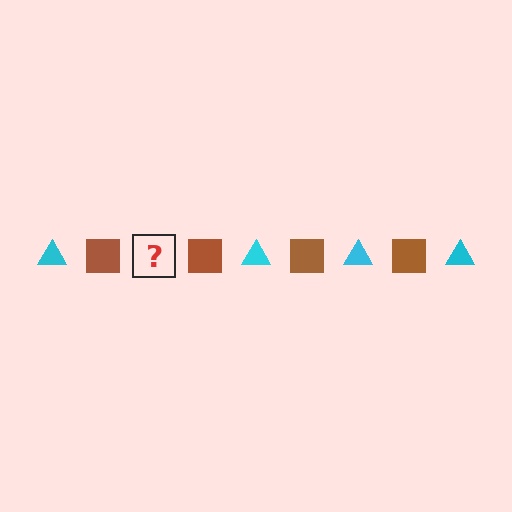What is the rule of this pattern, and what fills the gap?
The rule is that the pattern alternates between cyan triangle and brown square. The gap should be filled with a cyan triangle.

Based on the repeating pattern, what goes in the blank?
The blank should be a cyan triangle.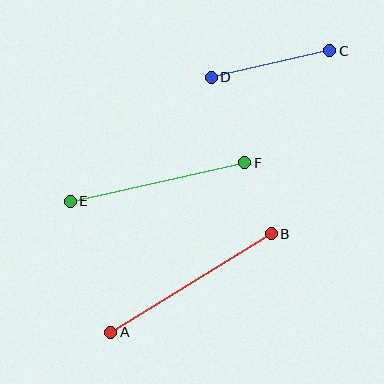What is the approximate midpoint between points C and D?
The midpoint is at approximately (271, 64) pixels.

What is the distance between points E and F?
The distance is approximately 179 pixels.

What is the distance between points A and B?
The distance is approximately 188 pixels.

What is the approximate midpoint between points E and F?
The midpoint is at approximately (157, 182) pixels.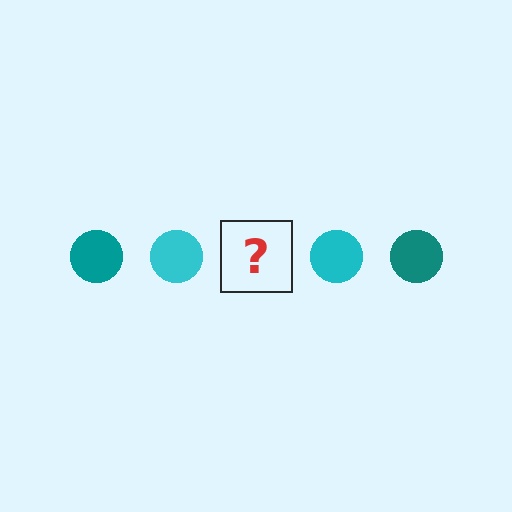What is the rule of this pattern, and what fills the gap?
The rule is that the pattern cycles through teal, cyan circles. The gap should be filled with a teal circle.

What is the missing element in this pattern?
The missing element is a teal circle.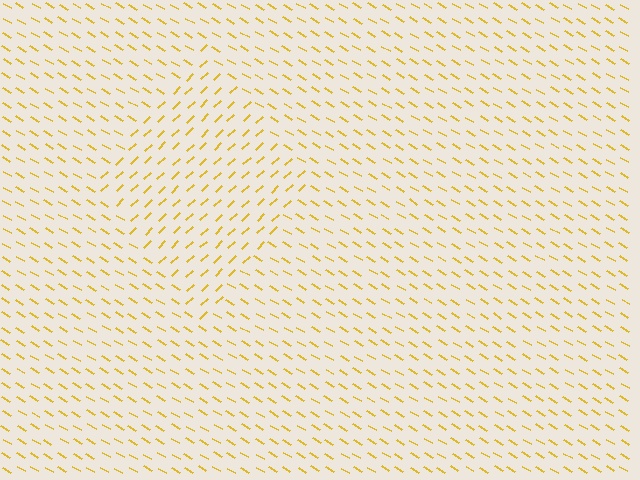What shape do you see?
I see a diamond.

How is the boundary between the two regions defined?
The boundary is defined purely by a change in line orientation (approximately 73 degrees difference). All lines are the same color and thickness.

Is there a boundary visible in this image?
Yes, there is a texture boundary formed by a change in line orientation.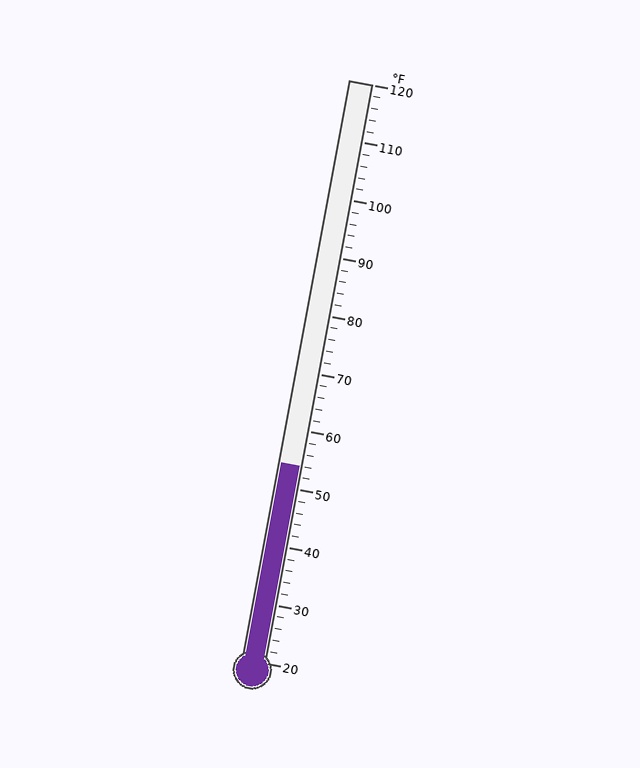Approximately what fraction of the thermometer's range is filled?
The thermometer is filled to approximately 35% of its range.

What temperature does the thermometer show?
The thermometer shows approximately 54°F.